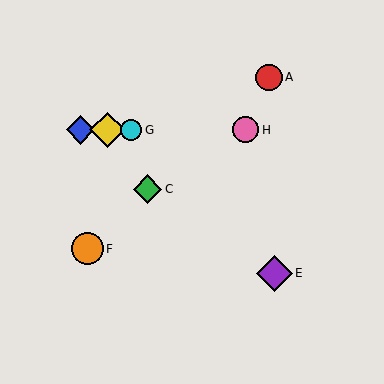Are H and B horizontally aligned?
Yes, both are at y≈130.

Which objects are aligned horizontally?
Objects B, D, G, H are aligned horizontally.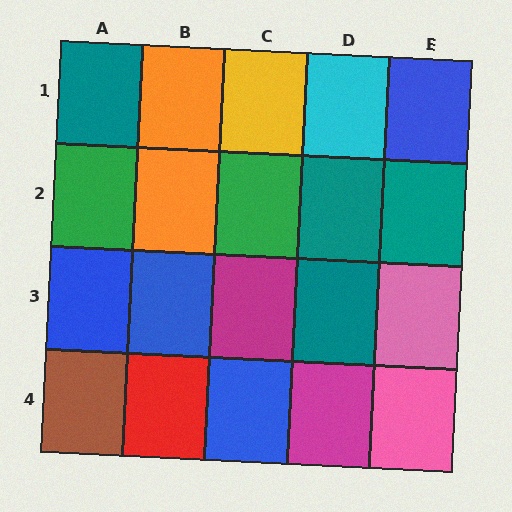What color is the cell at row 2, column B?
Orange.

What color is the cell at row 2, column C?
Green.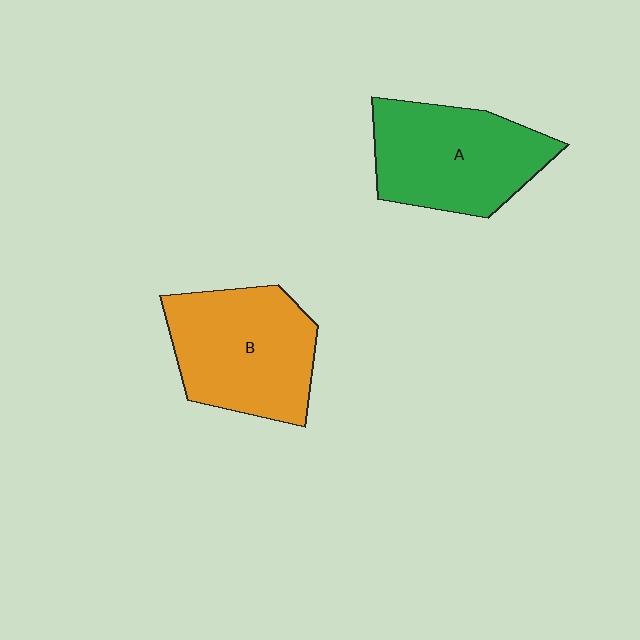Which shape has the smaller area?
Shape A (green).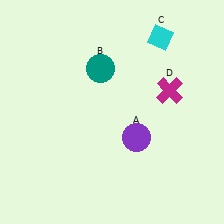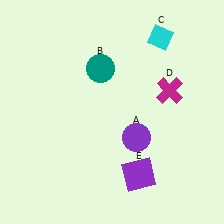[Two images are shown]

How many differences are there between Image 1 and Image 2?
There is 1 difference between the two images.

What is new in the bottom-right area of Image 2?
A purple square (E) was added in the bottom-right area of Image 2.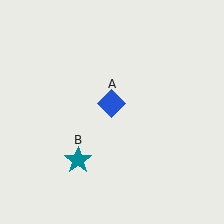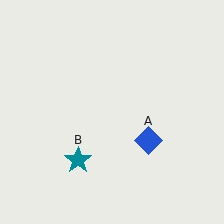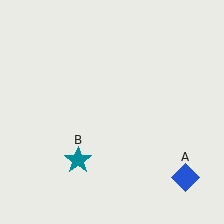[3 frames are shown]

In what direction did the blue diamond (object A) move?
The blue diamond (object A) moved down and to the right.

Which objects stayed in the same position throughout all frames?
Teal star (object B) remained stationary.